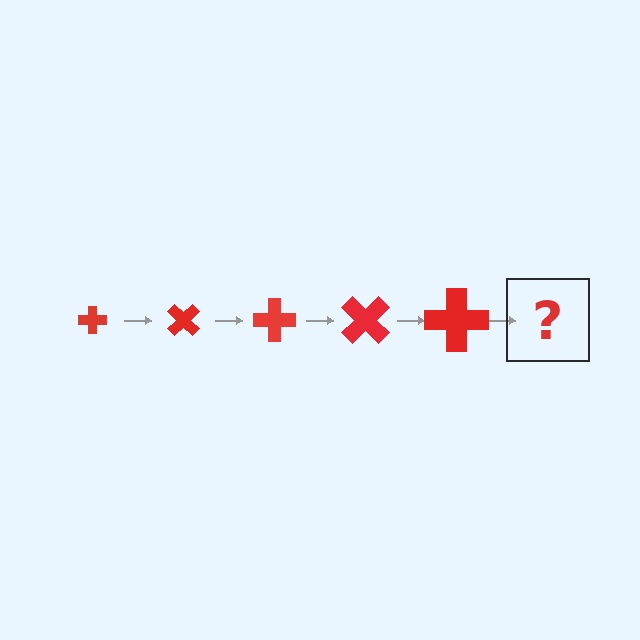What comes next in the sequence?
The next element should be a cross, larger than the previous one and rotated 225 degrees from the start.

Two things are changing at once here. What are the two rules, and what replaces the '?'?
The two rules are that the cross grows larger each step and it rotates 45 degrees each step. The '?' should be a cross, larger than the previous one and rotated 225 degrees from the start.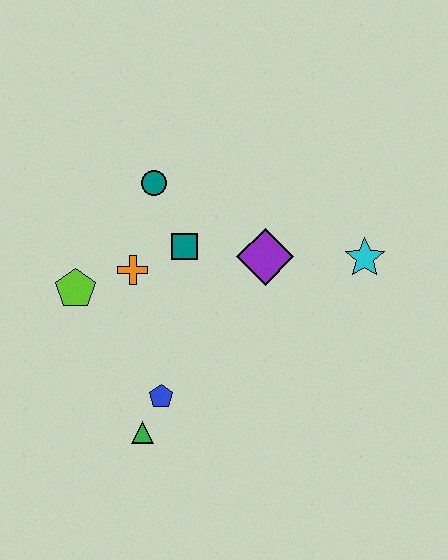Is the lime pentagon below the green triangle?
No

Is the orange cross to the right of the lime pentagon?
Yes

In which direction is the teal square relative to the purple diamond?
The teal square is to the left of the purple diamond.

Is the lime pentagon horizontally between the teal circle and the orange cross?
No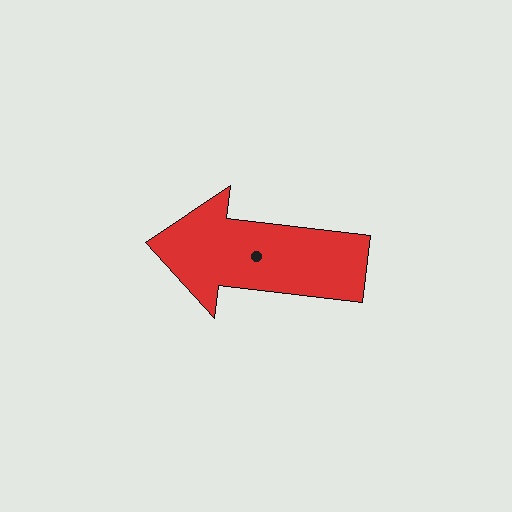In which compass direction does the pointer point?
West.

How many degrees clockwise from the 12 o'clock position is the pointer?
Approximately 277 degrees.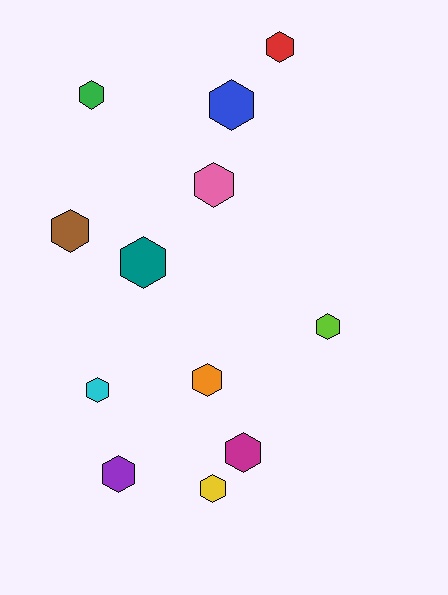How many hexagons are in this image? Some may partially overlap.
There are 12 hexagons.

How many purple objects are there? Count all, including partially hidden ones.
There is 1 purple object.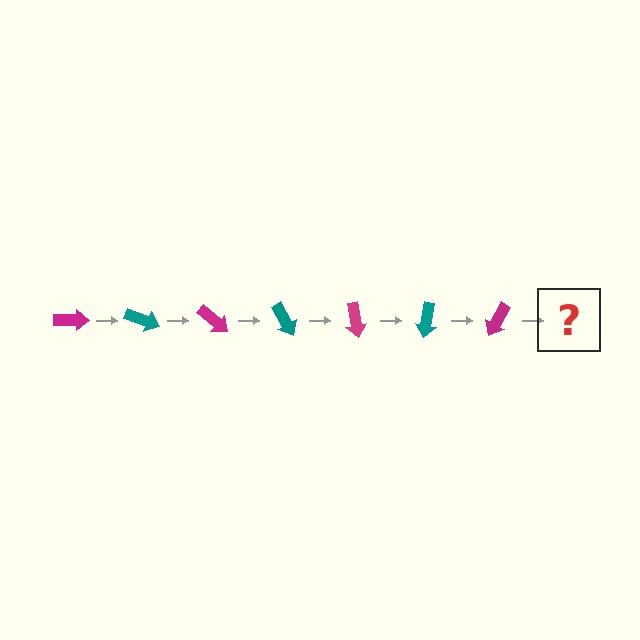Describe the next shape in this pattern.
It should be a teal arrow, rotated 140 degrees from the start.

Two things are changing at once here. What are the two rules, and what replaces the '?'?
The two rules are that it rotates 20 degrees each step and the color cycles through magenta and teal. The '?' should be a teal arrow, rotated 140 degrees from the start.